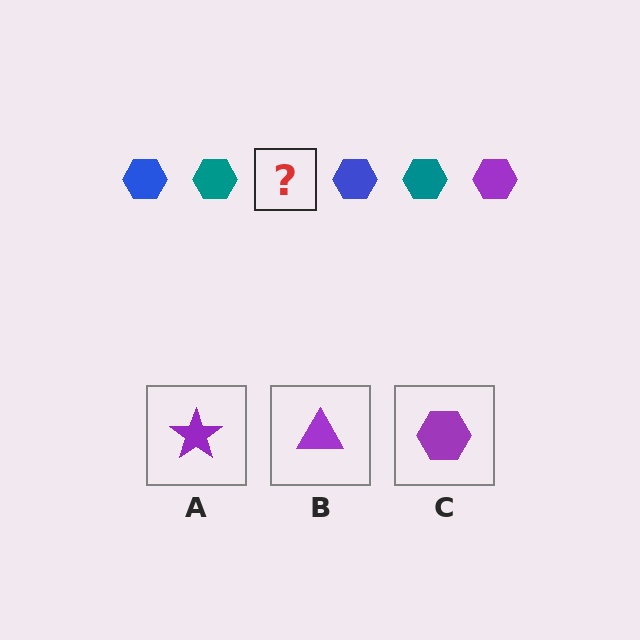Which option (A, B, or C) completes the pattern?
C.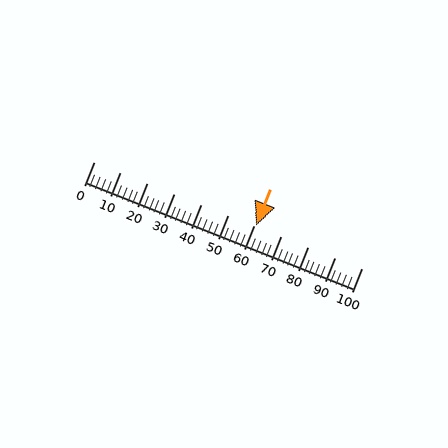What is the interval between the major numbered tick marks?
The major tick marks are spaced 10 units apart.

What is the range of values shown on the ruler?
The ruler shows values from 0 to 100.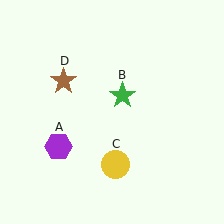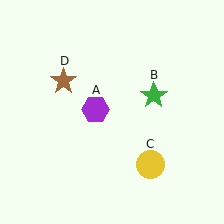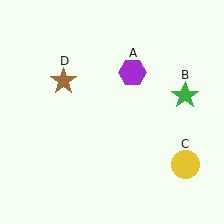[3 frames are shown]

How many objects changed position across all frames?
3 objects changed position: purple hexagon (object A), green star (object B), yellow circle (object C).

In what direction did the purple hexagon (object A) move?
The purple hexagon (object A) moved up and to the right.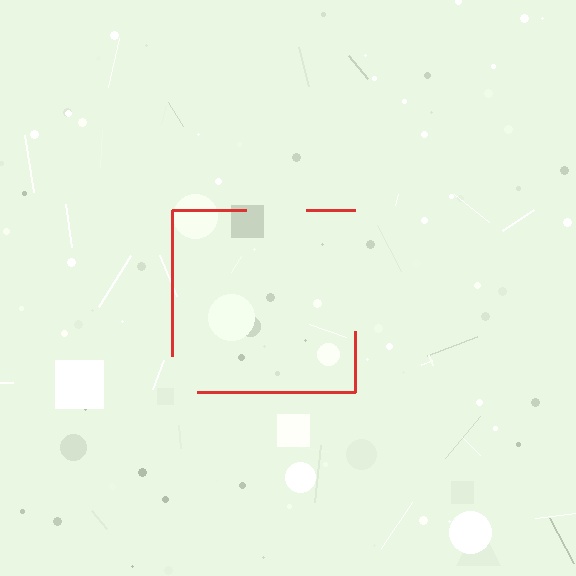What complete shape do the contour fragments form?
The contour fragments form a square.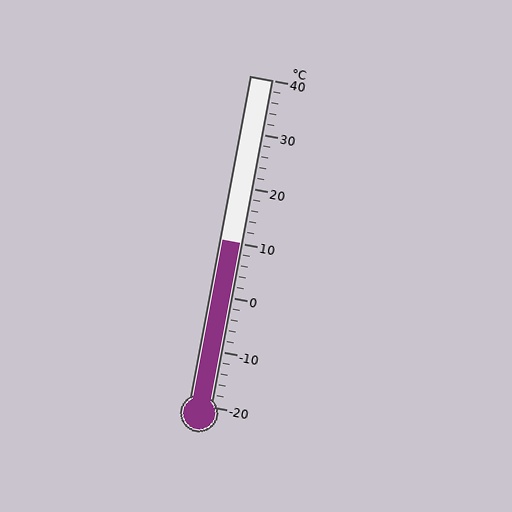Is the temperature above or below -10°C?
The temperature is above -10°C.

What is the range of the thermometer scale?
The thermometer scale ranges from -20°C to 40°C.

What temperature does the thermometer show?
The thermometer shows approximately 10°C.